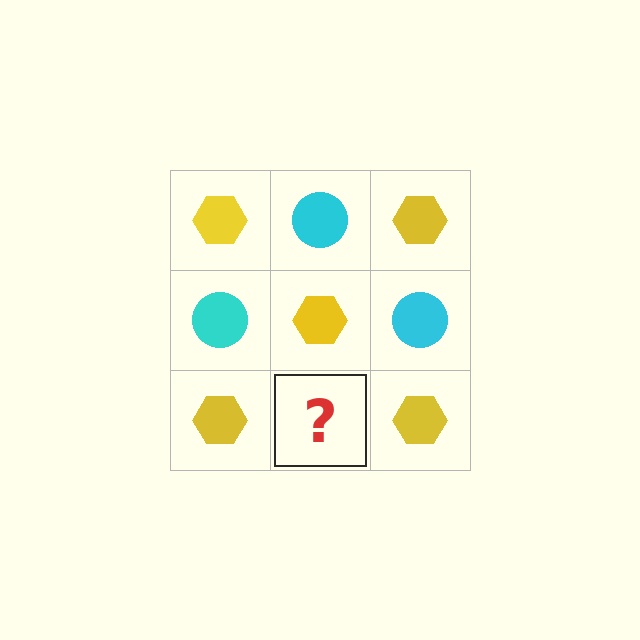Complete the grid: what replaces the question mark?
The question mark should be replaced with a cyan circle.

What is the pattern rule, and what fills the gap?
The rule is that it alternates yellow hexagon and cyan circle in a checkerboard pattern. The gap should be filled with a cyan circle.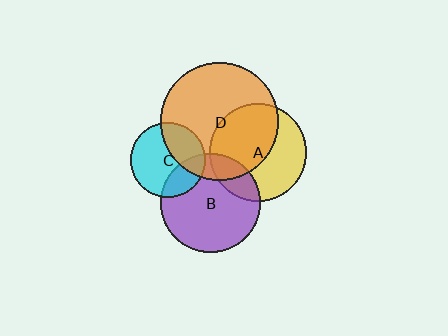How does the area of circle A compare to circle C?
Approximately 1.7 times.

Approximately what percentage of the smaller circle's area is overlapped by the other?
Approximately 35%.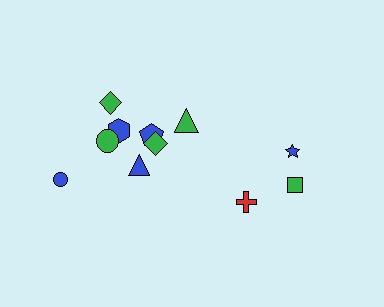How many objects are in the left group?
There are 7 objects.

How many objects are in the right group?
There are 4 objects.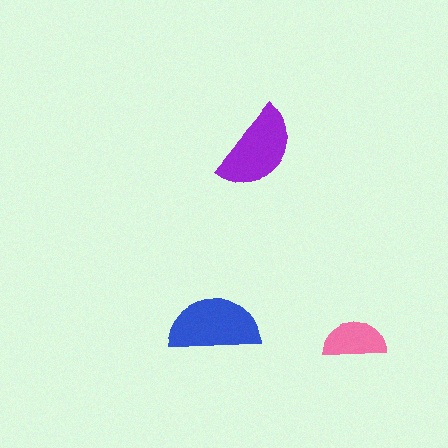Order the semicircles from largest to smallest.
the blue one, the purple one, the pink one.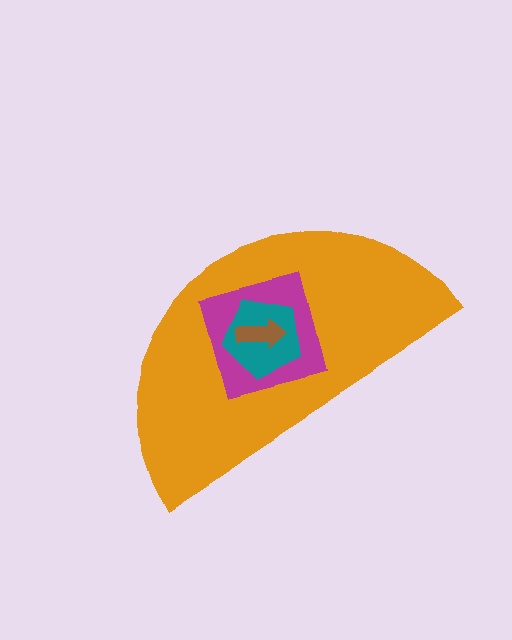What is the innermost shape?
The brown arrow.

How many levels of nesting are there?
4.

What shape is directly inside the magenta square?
The teal pentagon.